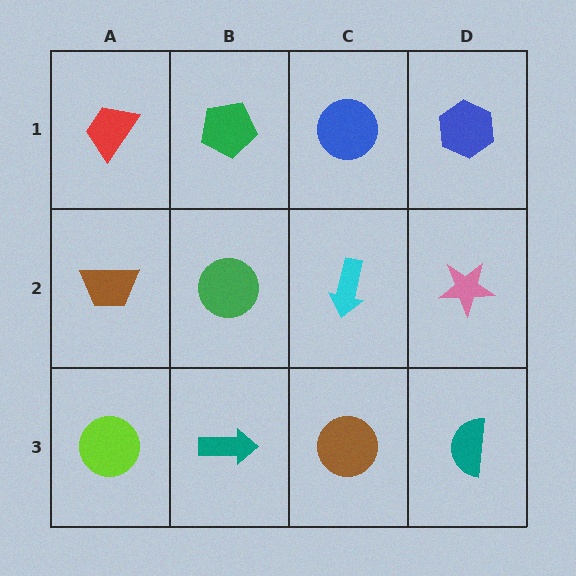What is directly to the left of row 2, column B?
A brown trapezoid.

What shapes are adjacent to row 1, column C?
A cyan arrow (row 2, column C), a green pentagon (row 1, column B), a blue hexagon (row 1, column D).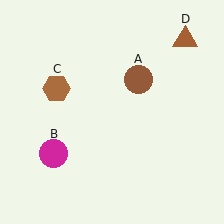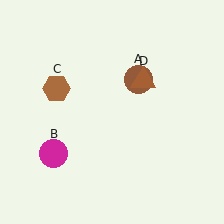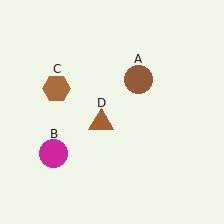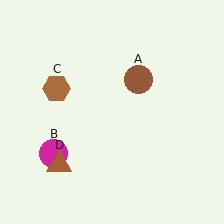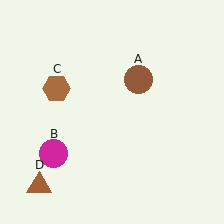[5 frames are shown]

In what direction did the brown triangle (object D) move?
The brown triangle (object D) moved down and to the left.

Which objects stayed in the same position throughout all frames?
Brown circle (object A) and magenta circle (object B) and brown hexagon (object C) remained stationary.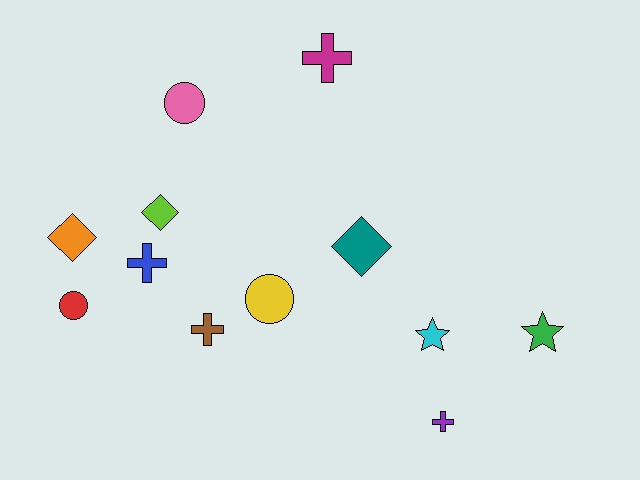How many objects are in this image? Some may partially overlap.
There are 12 objects.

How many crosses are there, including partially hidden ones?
There are 4 crosses.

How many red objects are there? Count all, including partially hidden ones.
There is 1 red object.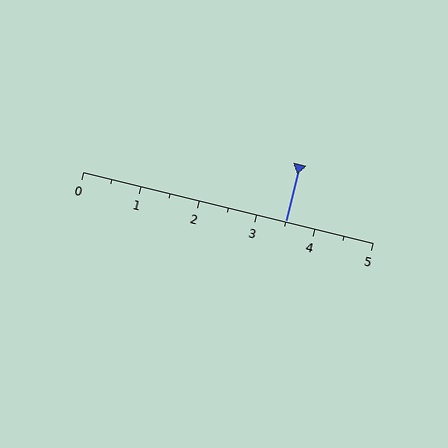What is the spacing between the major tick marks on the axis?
The major ticks are spaced 1 apart.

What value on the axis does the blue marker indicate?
The marker indicates approximately 3.5.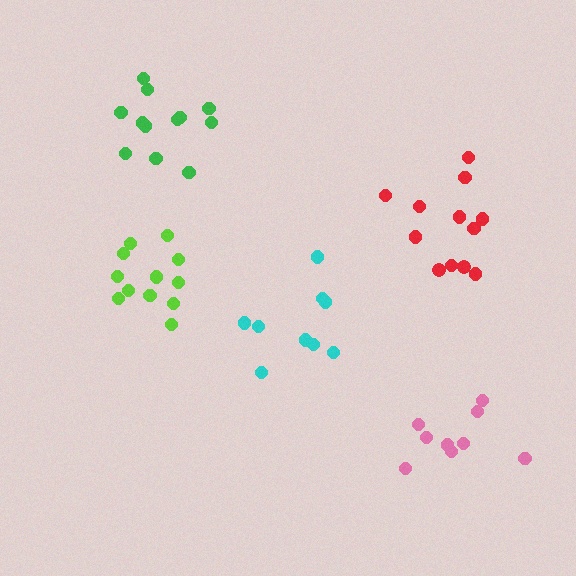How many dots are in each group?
Group 1: 12 dots, Group 2: 9 dots, Group 3: 9 dots, Group 4: 12 dots, Group 5: 12 dots (54 total).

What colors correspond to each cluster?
The clusters are colored: green, pink, cyan, lime, red.